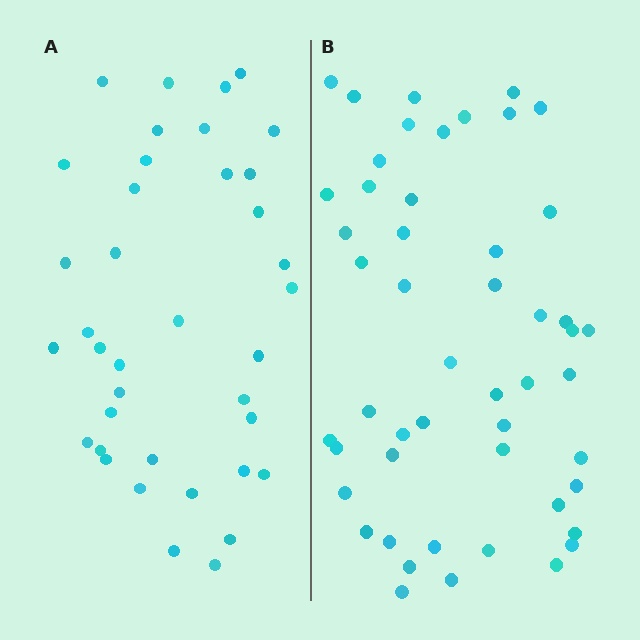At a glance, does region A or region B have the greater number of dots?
Region B (the right region) has more dots.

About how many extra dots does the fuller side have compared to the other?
Region B has roughly 12 or so more dots than region A.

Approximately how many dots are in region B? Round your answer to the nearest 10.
About 50 dots.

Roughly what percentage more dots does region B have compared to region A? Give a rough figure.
About 30% more.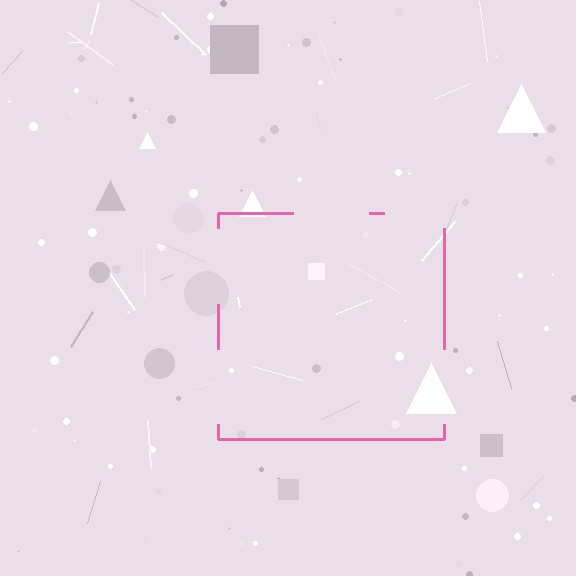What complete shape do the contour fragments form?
The contour fragments form a square.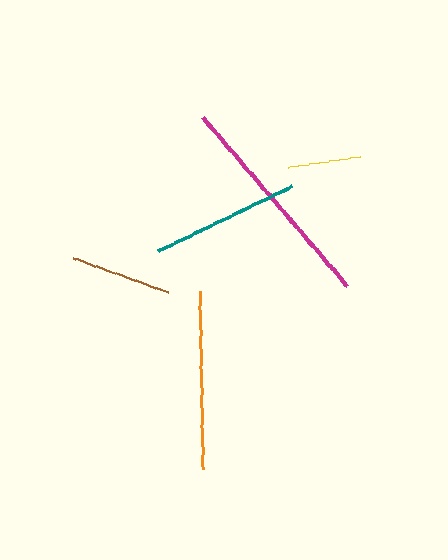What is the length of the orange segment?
The orange segment is approximately 178 pixels long.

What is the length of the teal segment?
The teal segment is approximately 149 pixels long.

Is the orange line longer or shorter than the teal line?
The orange line is longer than the teal line.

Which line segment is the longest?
The magenta line is the longest at approximately 222 pixels.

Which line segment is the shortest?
The yellow line is the shortest at approximately 72 pixels.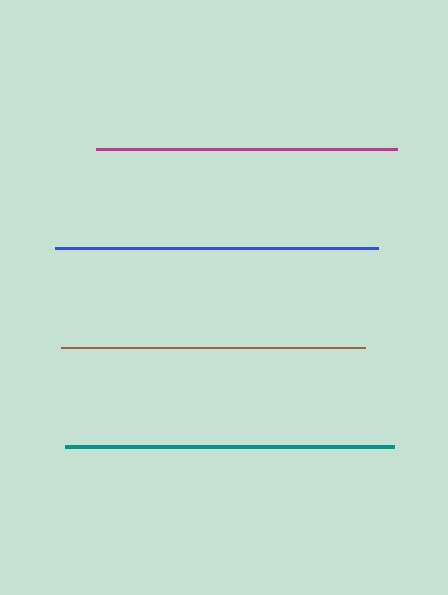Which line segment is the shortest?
The magenta line is the shortest at approximately 302 pixels.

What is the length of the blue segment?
The blue segment is approximately 323 pixels long.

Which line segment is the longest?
The teal line is the longest at approximately 329 pixels.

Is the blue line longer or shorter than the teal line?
The teal line is longer than the blue line.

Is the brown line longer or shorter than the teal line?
The teal line is longer than the brown line.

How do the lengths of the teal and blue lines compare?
The teal and blue lines are approximately the same length.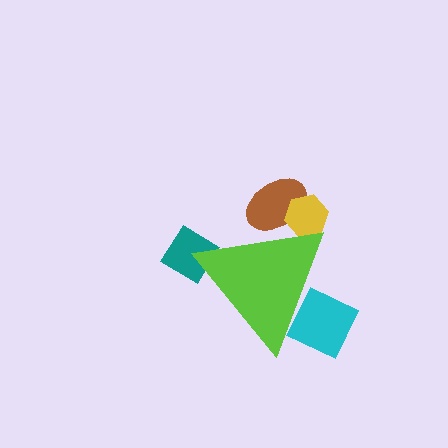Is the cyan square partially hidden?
Yes, the cyan square is partially hidden behind the lime triangle.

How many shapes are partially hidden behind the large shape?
4 shapes are partially hidden.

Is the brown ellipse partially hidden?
Yes, the brown ellipse is partially hidden behind the lime triangle.